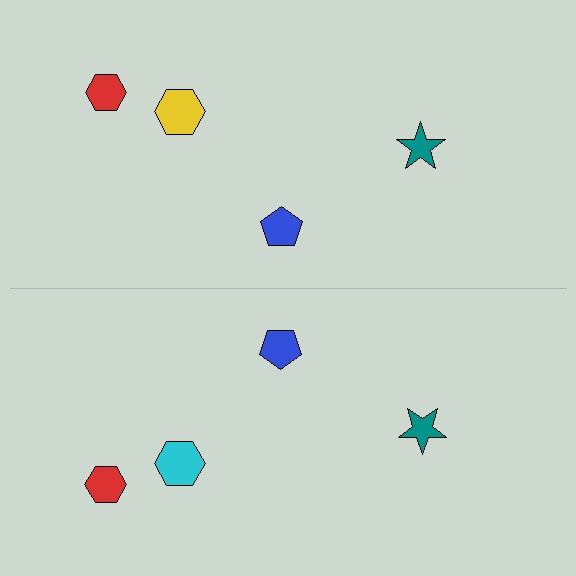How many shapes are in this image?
There are 8 shapes in this image.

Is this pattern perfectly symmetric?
No, the pattern is not perfectly symmetric. The cyan hexagon on the bottom side breaks the symmetry — its mirror counterpart is yellow.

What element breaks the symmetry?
The cyan hexagon on the bottom side breaks the symmetry — its mirror counterpart is yellow.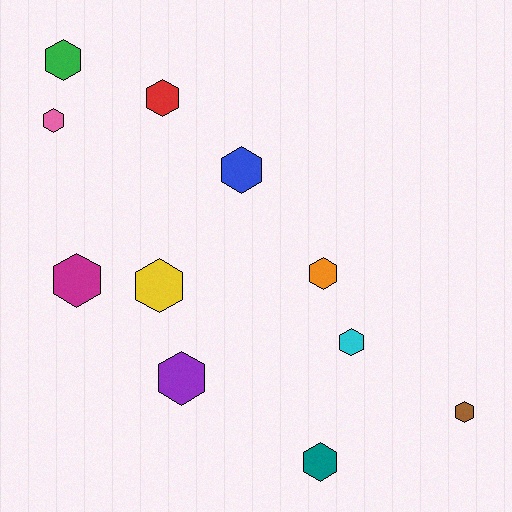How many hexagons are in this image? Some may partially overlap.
There are 11 hexagons.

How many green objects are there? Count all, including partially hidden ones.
There is 1 green object.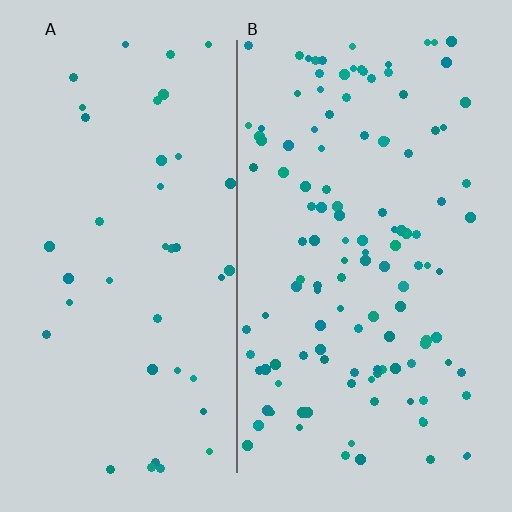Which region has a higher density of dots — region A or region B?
B (the right).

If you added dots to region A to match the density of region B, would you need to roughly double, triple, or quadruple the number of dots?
Approximately triple.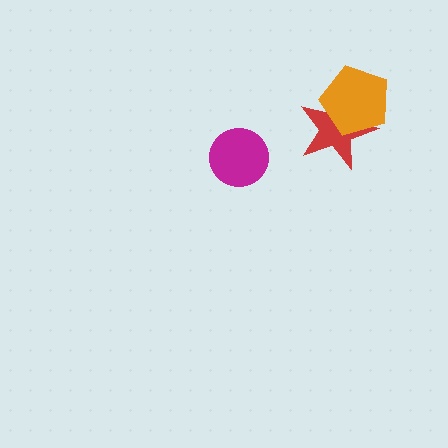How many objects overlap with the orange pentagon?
1 object overlaps with the orange pentagon.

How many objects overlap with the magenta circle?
0 objects overlap with the magenta circle.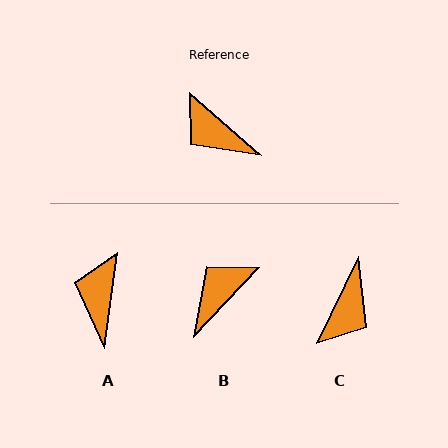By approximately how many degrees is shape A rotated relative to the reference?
Approximately 57 degrees clockwise.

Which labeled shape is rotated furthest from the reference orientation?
C, about 106 degrees away.